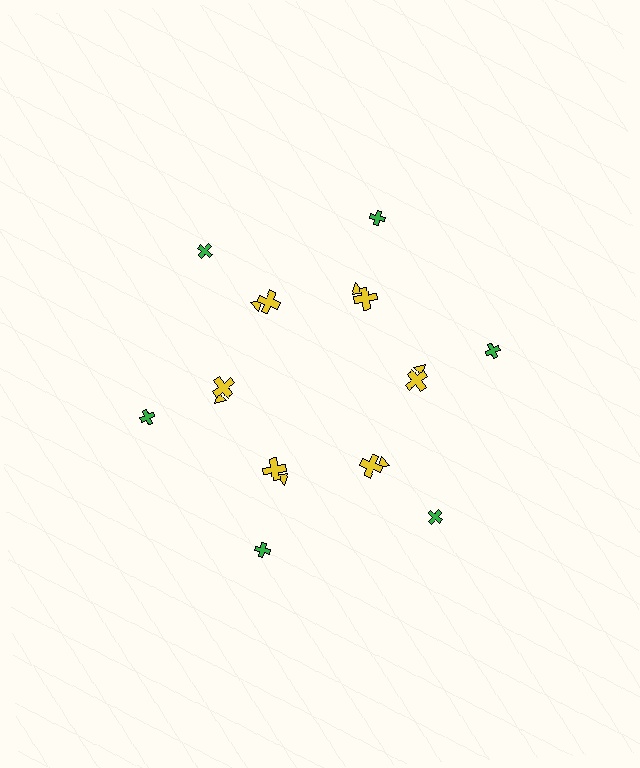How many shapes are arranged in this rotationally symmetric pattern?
There are 18 shapes, arranged in 6 groups of 3.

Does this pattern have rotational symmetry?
Yes, this pattern has 6-fold rotational symmetry. It looks the same after rotating 60 degrees around the center.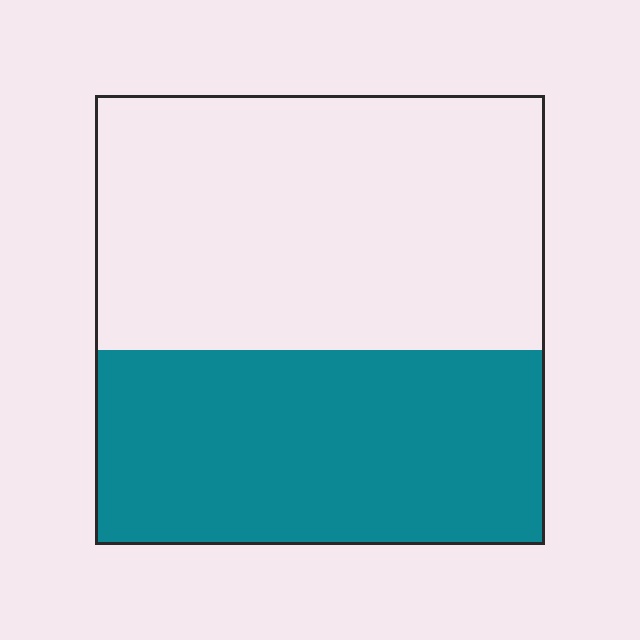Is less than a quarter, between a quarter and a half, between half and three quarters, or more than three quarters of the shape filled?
Between a quarter and a half.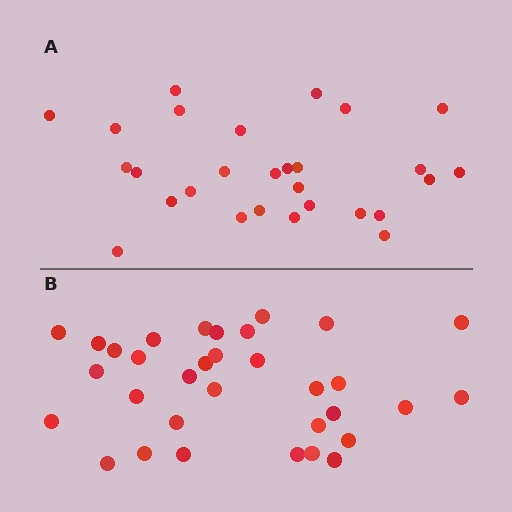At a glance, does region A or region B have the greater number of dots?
Region B (the bottom region) has more dots.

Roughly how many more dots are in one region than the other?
Region B has about 5 more dots than region A.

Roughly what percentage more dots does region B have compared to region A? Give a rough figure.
About 20% more.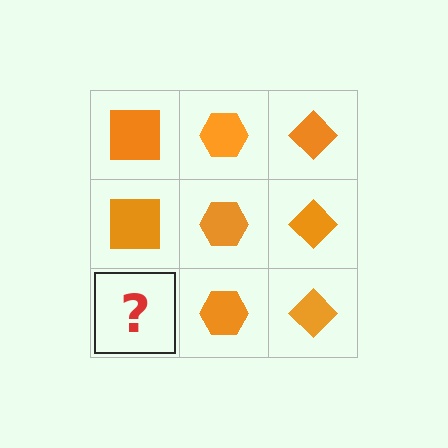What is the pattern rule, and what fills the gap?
The rule is that each column has a consistent shape. The gap should be filled with an orange square.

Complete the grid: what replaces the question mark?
The question mark should be replaced with an orange square.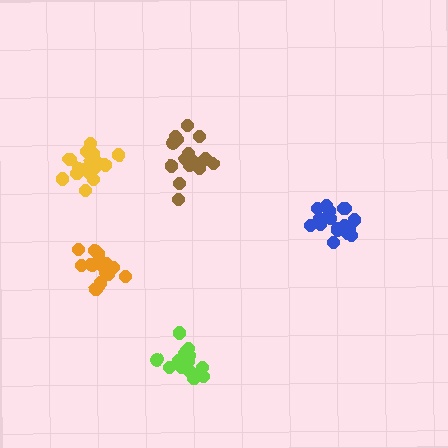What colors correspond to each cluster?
The clusters are colored: brown, lime, orange, blue, yellow.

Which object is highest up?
The brown cluster is topmost.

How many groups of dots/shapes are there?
There are 5 groups.